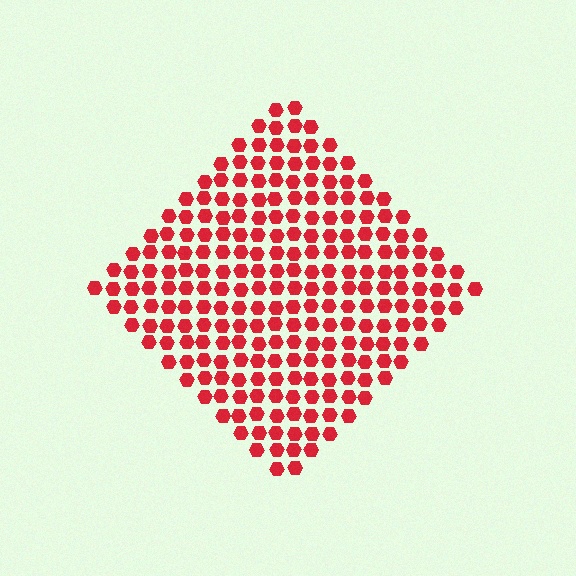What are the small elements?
The small elements are hexagons.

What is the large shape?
The large shape is a diamond.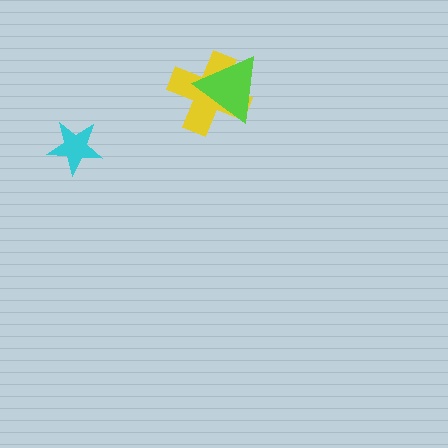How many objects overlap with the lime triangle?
1 object overlaps with the lime triangle.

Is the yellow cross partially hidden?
Yes, it is partially covered by another shape.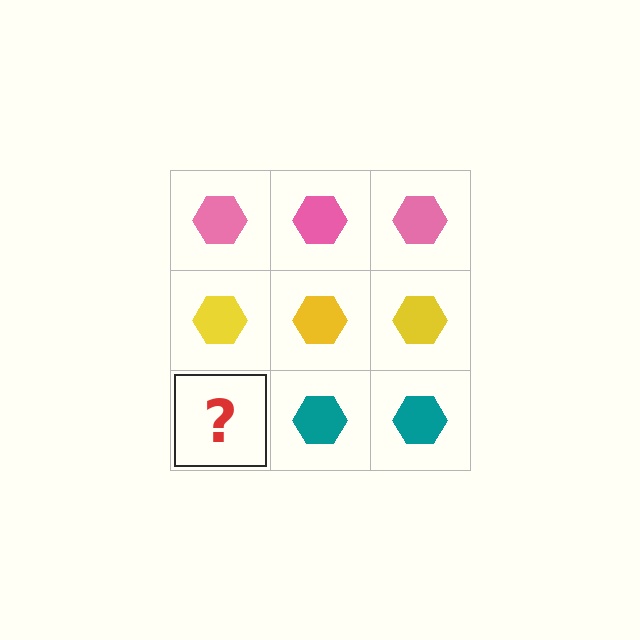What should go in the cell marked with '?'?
The missing cell should contain a teal hexagon.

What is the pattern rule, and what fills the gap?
The rule is that each row has a consistent color. The gap should be filled with a teal hexagon.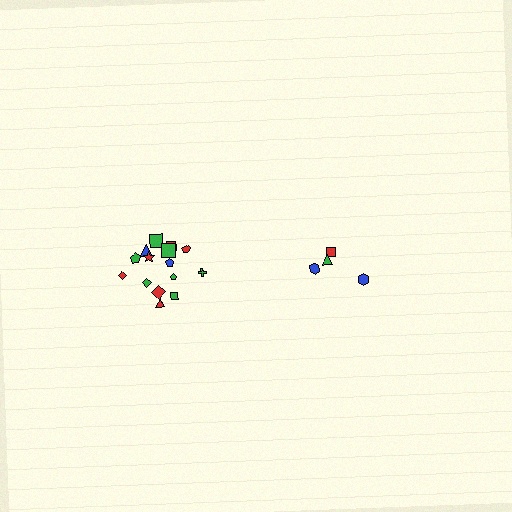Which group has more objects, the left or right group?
The left group.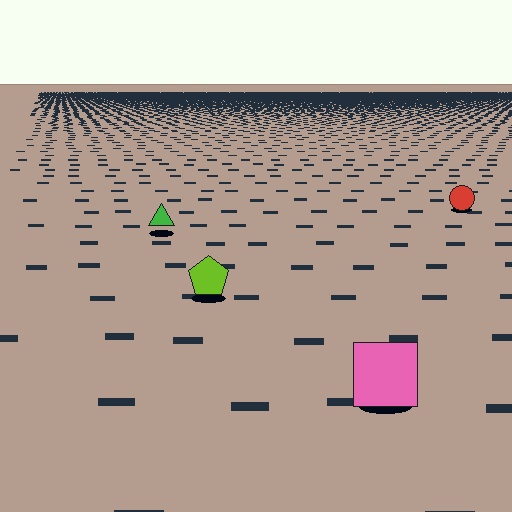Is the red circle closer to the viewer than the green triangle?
No. The green triangle is closer — you can tell from the texture gradient: the ground texture is coarser near it.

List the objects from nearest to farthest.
From nearest to farthest: the pink square, the lime pentagon, the green triangle, the red circle.